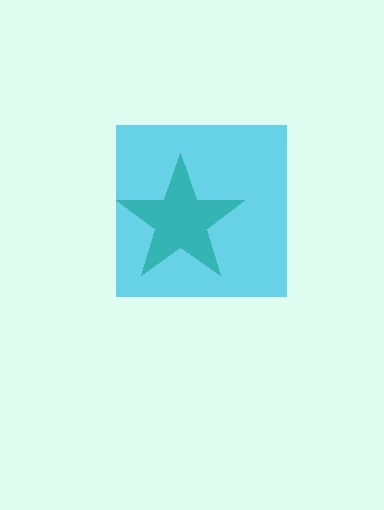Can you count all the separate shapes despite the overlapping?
Yes, there are 2 separate shapes.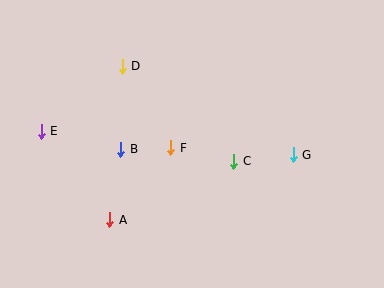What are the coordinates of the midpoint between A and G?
The midpoint between A and G is at (201, 187).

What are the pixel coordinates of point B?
Point B is at (121, 149).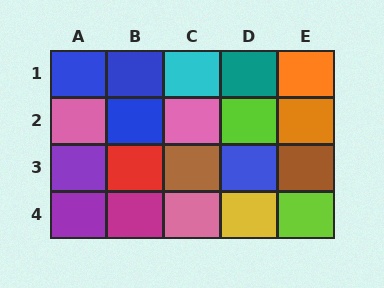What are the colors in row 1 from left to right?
Blue, blue, cyan, teal, orange.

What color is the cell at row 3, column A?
Purple.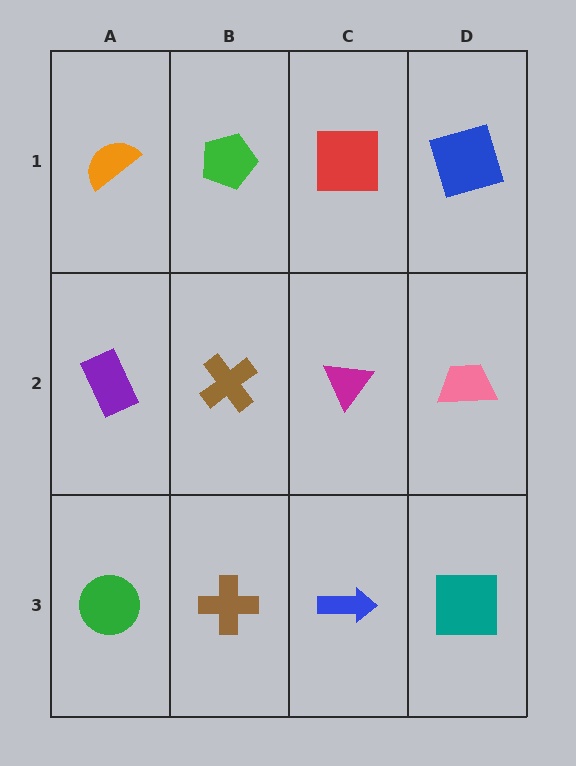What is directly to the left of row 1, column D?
A red square.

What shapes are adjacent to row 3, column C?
A magenta triangle (row 2, column C), a brown cross (row 3, column B), a teal square (row 3, column D).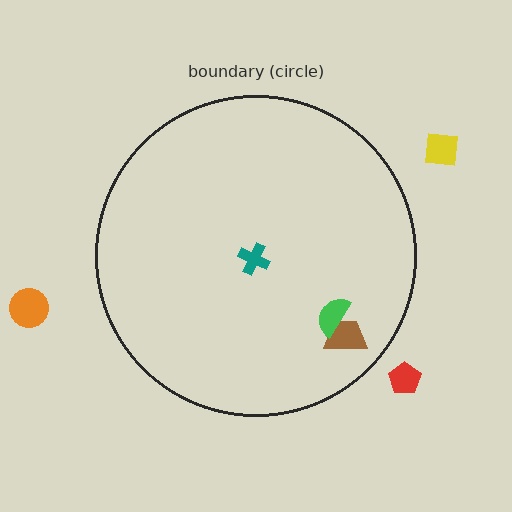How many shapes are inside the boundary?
3 inside, 3 outside.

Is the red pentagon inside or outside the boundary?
Outside.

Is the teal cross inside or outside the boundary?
Inside.